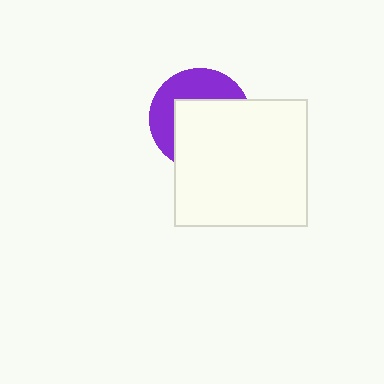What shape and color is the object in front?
The object in front is a white rectangle.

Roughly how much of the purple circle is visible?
A small part of it is visible (roughly 41%).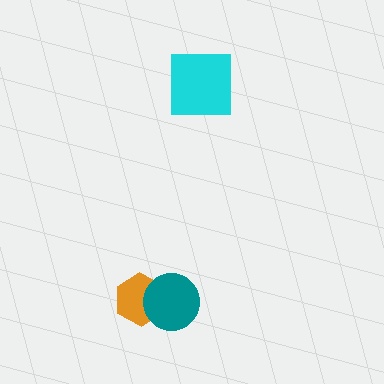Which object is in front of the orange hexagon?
The teal circle is in front of the orange hexagon.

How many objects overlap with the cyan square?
0 objects overlap with the cyan square.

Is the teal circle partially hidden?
No, no other shape covers it.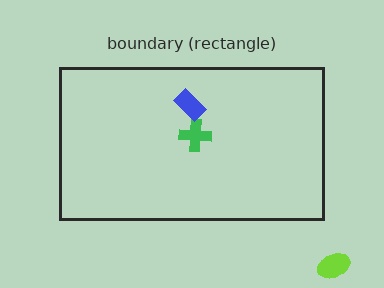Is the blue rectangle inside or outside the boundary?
Inside.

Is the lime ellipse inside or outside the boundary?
Outside.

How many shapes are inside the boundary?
2 inside, 1 outside.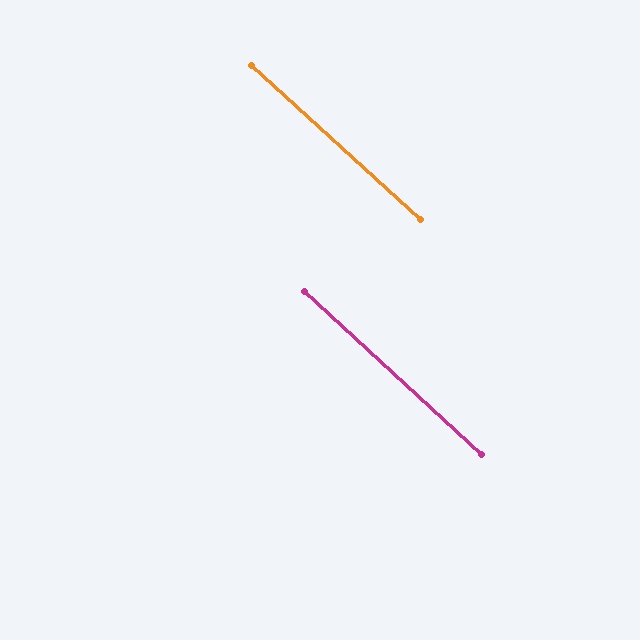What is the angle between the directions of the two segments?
Approximately 1 degree.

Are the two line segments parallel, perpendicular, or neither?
Parallel — their directions differ by only 0.6°.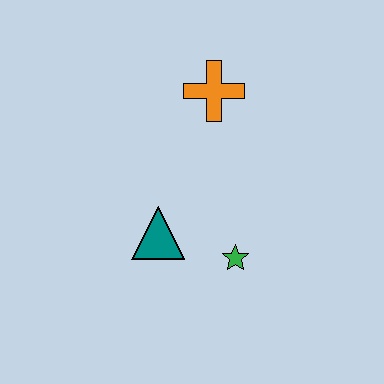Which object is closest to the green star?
The teal triangle is closest to the green star.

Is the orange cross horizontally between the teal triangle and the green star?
Yes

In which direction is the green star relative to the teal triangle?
The green star is to the right of the teal triangle.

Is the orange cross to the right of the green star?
No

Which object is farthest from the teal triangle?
The orange cross is farthest from the teal triangle.